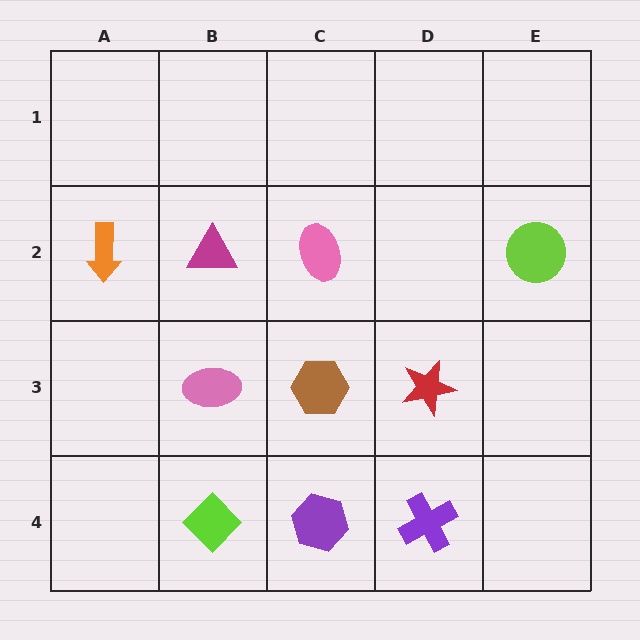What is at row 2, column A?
An orange arrow.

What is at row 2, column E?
A lime circle.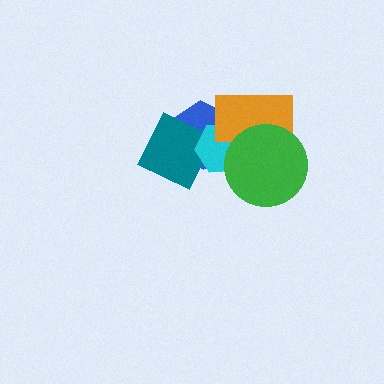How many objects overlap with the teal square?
2 objects overlap with the teal square.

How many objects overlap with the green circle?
2 objects overlap with the green circle.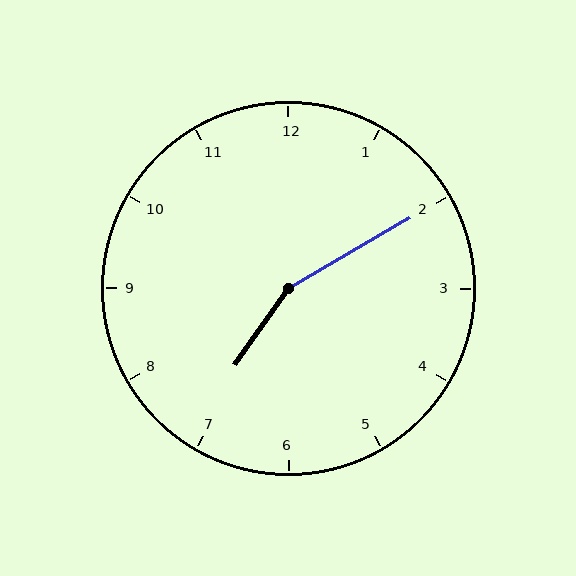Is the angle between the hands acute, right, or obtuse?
It is obtuse.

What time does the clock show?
7:10.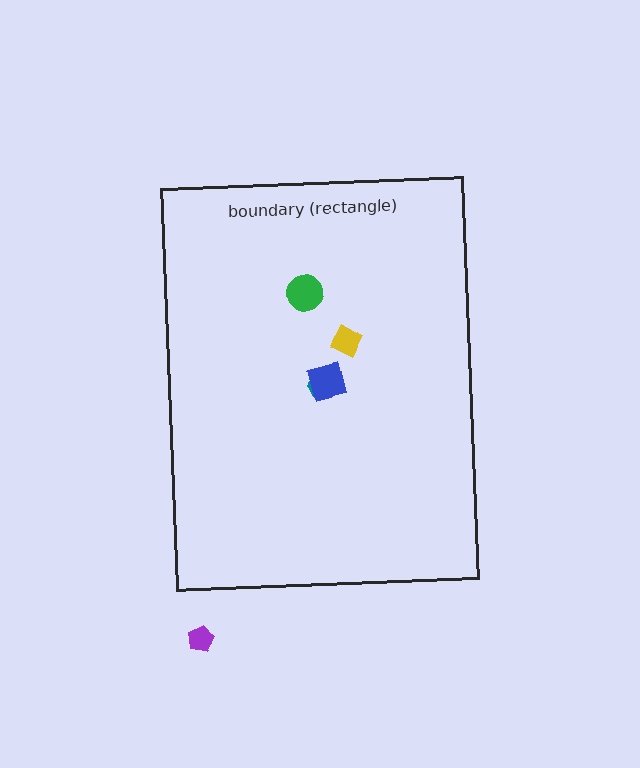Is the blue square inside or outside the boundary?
Inside.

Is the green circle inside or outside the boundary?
Inside.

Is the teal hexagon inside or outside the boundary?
Inside.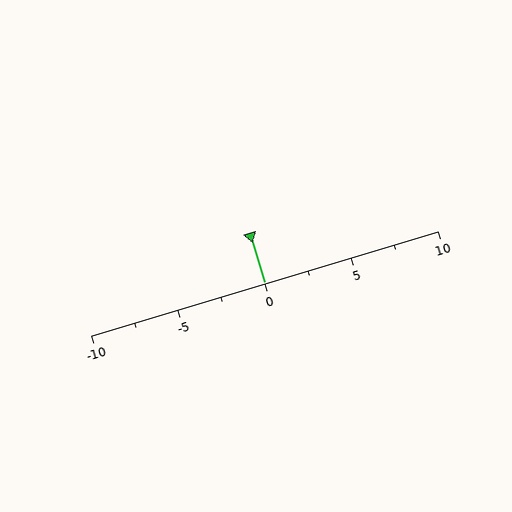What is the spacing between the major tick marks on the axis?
The major ticks are spaced 5 apart.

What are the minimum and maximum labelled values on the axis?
The axis runs from -10 to 10.